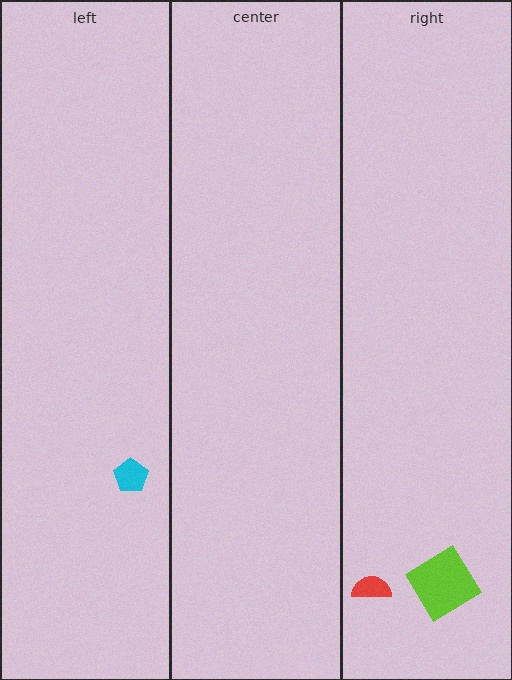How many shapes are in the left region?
1.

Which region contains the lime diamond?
The right region.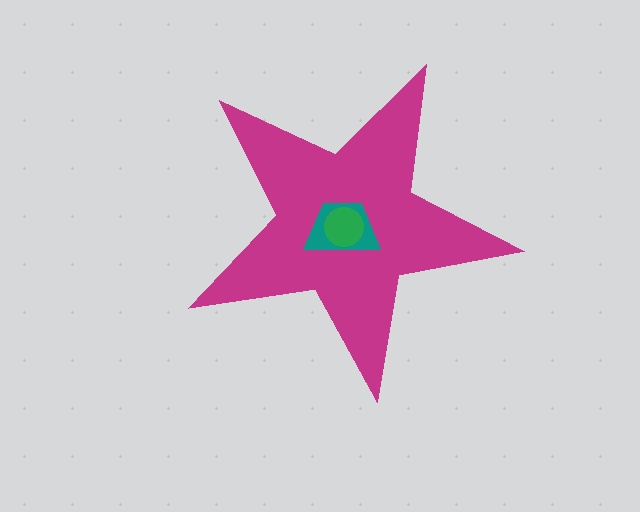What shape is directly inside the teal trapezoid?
The green circle.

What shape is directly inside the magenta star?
The teal trapezoid.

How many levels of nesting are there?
3.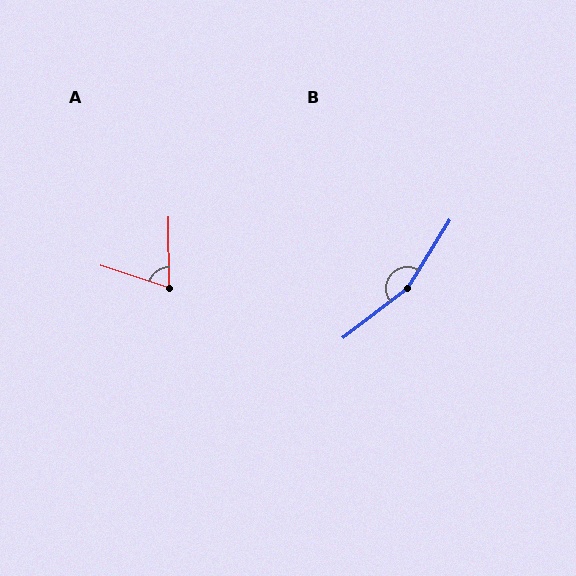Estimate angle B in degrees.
Approximately 159 degrees.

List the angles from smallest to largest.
A (72°), B (159°).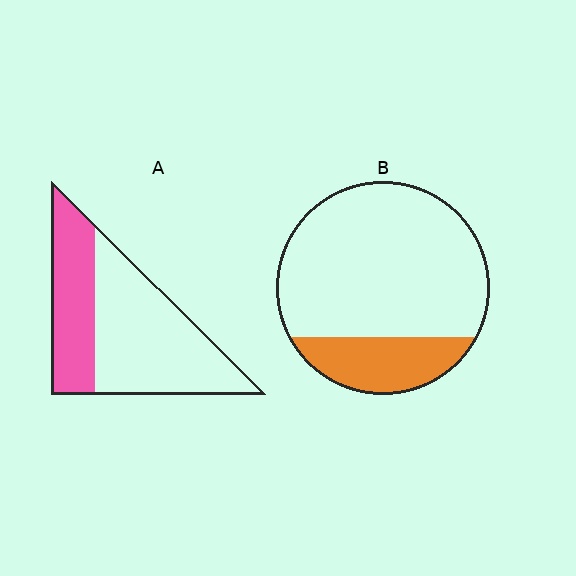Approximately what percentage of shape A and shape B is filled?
A is approximately 35% and B is approximately 20%.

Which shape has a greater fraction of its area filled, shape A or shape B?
Shape A.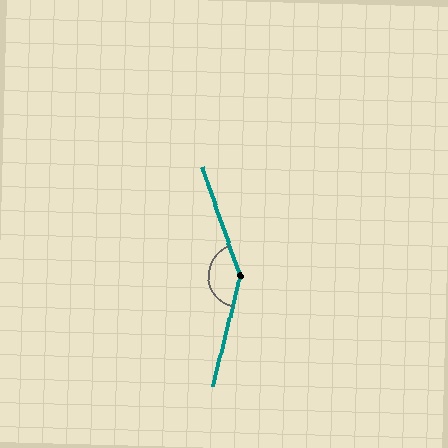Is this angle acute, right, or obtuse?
It is obtuse.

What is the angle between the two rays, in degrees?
Approximately 147 degrees.